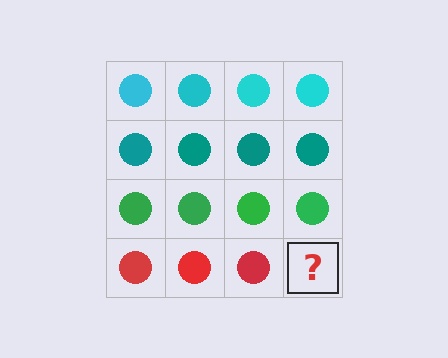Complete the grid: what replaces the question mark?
The question mark should be replaced with a red circle.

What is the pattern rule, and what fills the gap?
The rule is that each row has a consistent color. The gap should be filled with a red circle.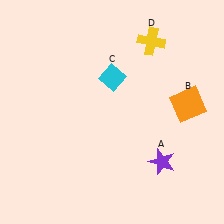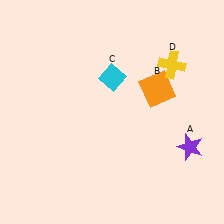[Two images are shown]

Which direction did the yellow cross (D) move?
The yellow cross (D) moved down.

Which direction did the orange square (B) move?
The orange square (B) moved left.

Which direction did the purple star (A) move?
The purple star (A) moved right.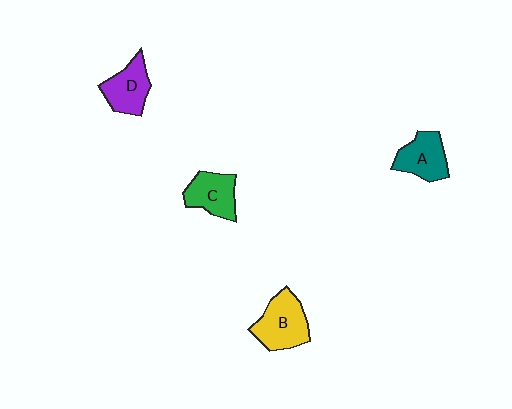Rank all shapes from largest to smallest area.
From largest to smallest: B (yellow), D (purple), A (teal), C (green).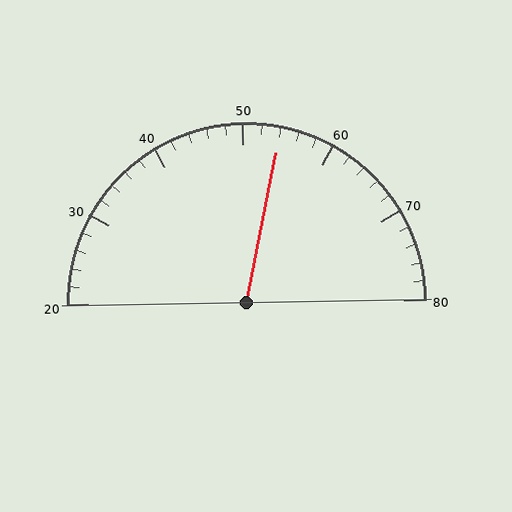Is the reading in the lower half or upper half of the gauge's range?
The reading is in the upper half of the range (20 to 80).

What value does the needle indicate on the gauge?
The needle indicates approximately 54.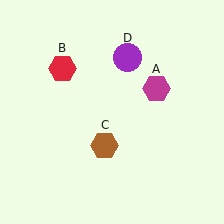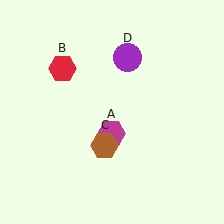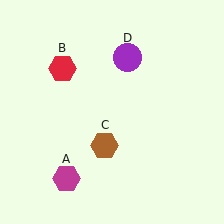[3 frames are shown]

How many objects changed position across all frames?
1 object changed position: magenta hexagon (object A).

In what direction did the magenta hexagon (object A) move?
The magenta hexagon (object A) moved down and to the left.